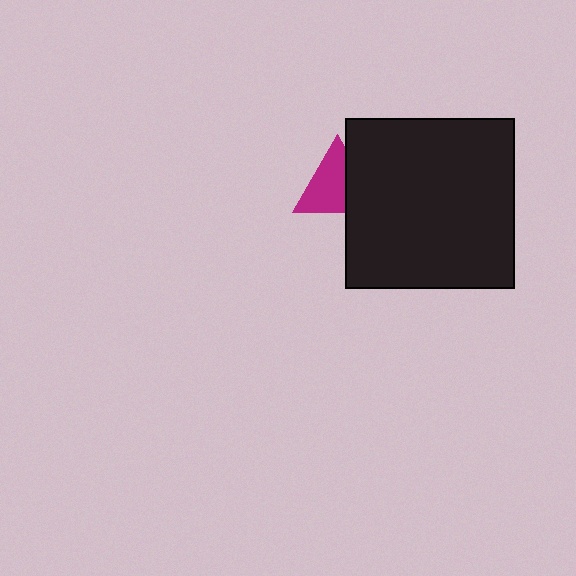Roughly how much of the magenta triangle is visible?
Most of it is visible (roughly 66%).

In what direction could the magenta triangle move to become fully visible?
The magenta triangle could move left. That would shift it out from behind the black square entirely.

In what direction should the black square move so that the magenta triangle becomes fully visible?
The black square should move right. That is the shortest direction to clear the overlap and leave the magenta triangle fully visible.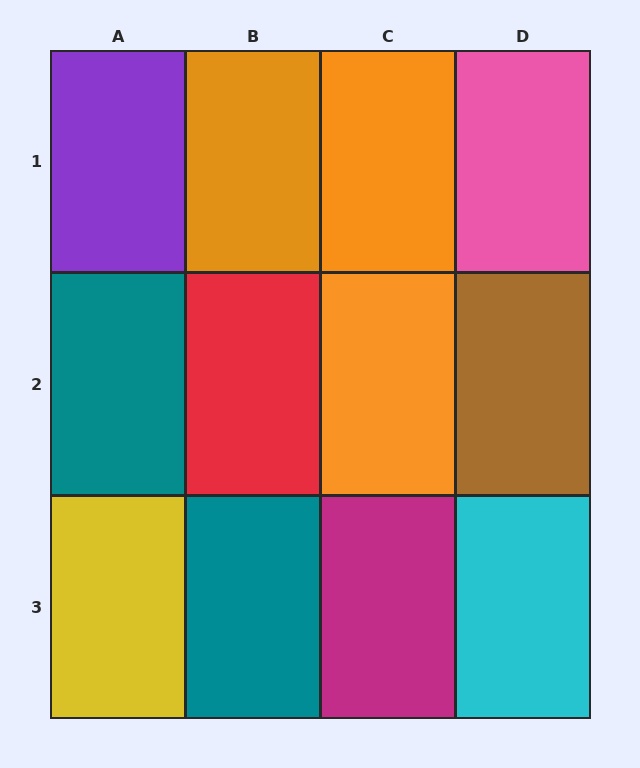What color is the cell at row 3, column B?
Teal.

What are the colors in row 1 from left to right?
Purple, orange, orange, pink.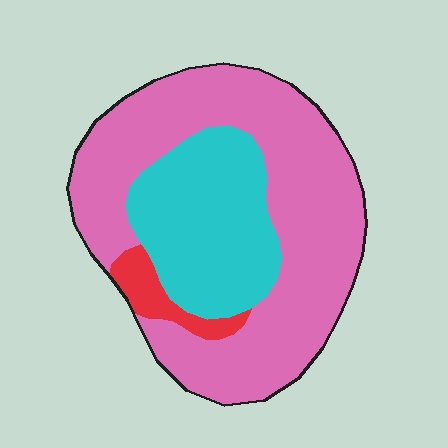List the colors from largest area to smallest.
From largest to smallest: pink, cyan, red.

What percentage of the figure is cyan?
Cyan covers 30% of the figure.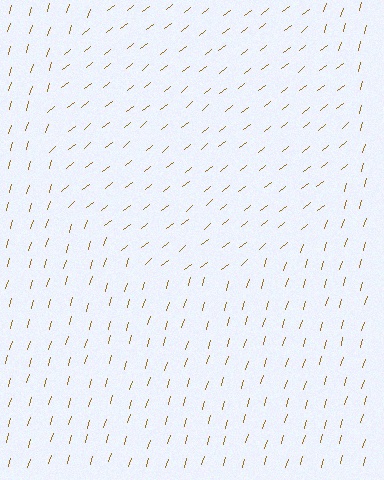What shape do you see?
I see a circle.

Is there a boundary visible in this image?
Yes, there is a texture boundary formed by a change in line orientation.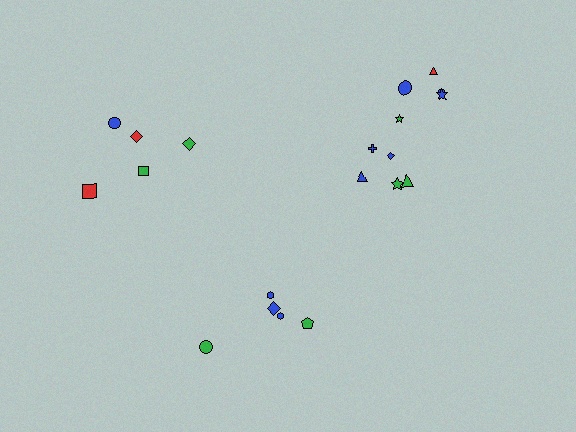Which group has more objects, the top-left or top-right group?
The top-right group.